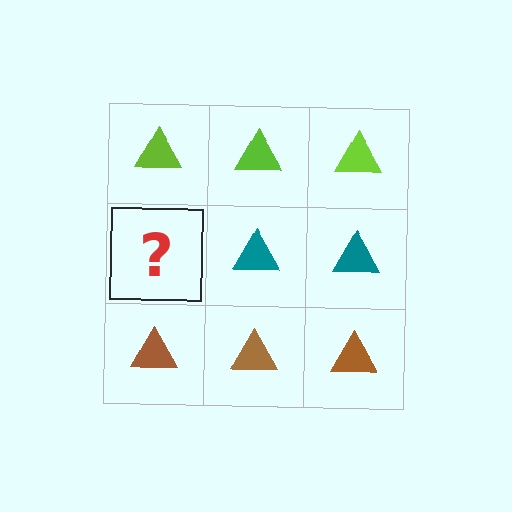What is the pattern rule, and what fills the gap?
The rule is that each row has a consistent color. The gap should be filled with a teal triangle.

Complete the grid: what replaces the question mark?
The question mark should be replaced with a teal triangle.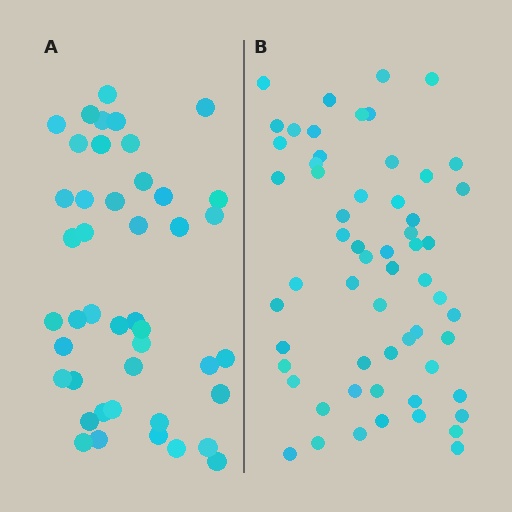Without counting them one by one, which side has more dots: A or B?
Region B (the right region) has more dots.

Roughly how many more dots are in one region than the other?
Region B has approximately 15 more dots than region A.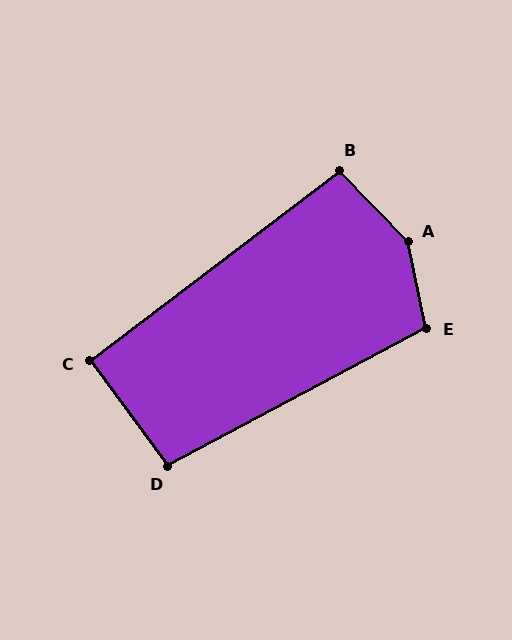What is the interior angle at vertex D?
Approximately 98 degrees (obtuse).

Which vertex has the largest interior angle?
A, at approximately 148 degrees.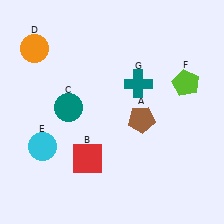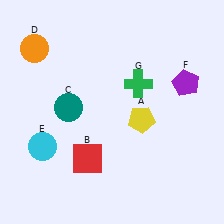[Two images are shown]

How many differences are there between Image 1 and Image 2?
There are 3 differences between the two images.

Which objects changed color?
A changed from brown to yellow. F changed from lime to purple. G changed from teal to green.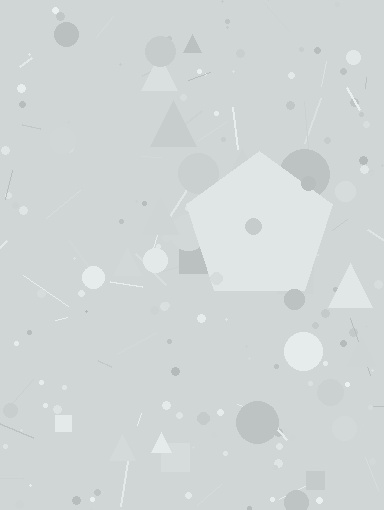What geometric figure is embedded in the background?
A pentagon is embedded in the background.